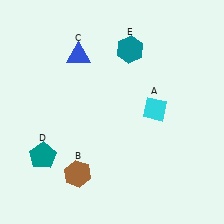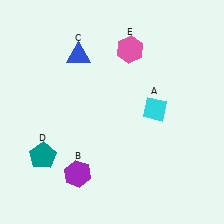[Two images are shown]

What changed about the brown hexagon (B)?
In Image 1, B is brown. In Image 2, it changed to purple.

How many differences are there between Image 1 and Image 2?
There are 2 differences between the two images.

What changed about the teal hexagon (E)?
In Image 1, E is teal. In Image 2, it changed to pink.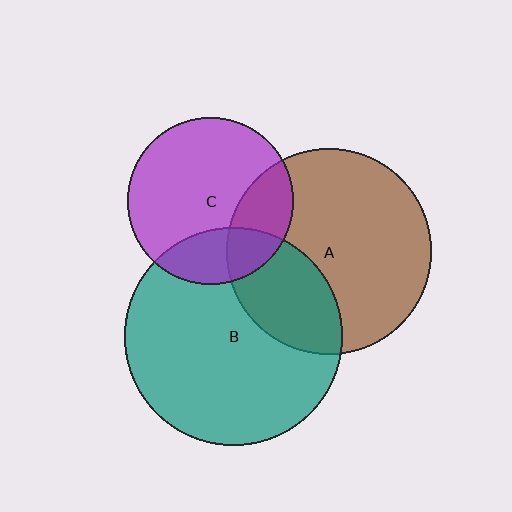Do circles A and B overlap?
Yes.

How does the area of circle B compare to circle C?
Approximately 1.7 times.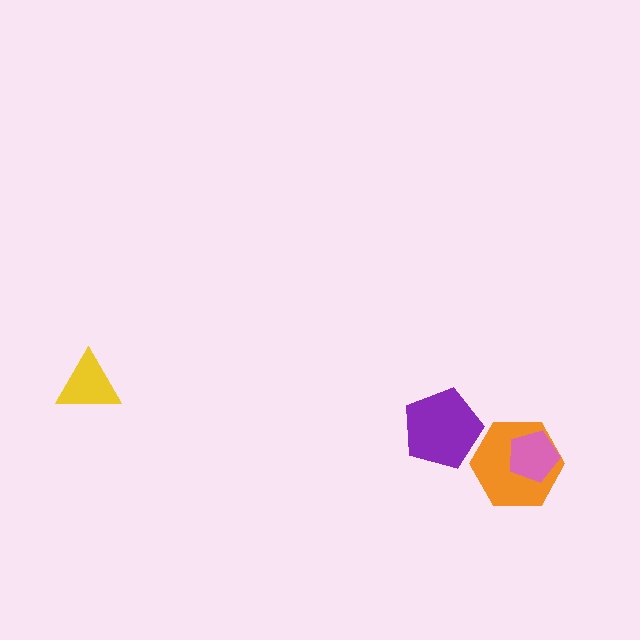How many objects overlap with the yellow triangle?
0 objects overlap with the yellow triangle.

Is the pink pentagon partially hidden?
No, no other shape covers it.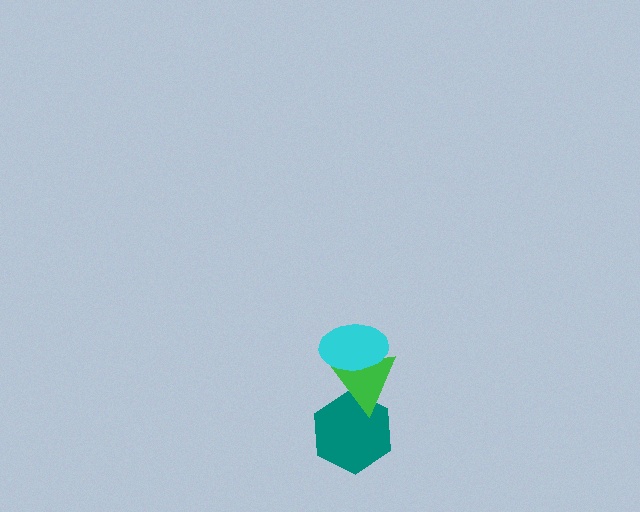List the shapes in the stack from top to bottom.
From top to bottom: the cyan ellipse, the green triangle, the teal hexagon.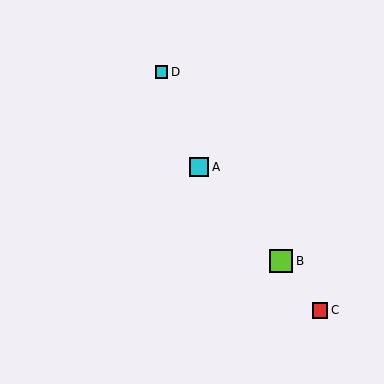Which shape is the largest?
The lime square (labeled B) is the largest.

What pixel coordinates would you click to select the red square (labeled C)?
Click at (320, 310) to select the red square C.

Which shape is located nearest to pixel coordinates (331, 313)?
The red square (labeled C) at (320, 310) is nearest to that location.